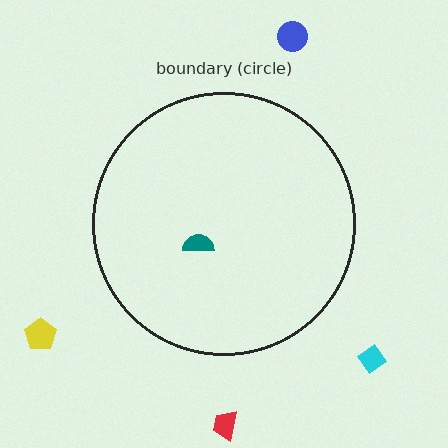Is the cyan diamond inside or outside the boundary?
Outside.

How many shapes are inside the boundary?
1 inside, 4 outside.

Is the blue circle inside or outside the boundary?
Outside.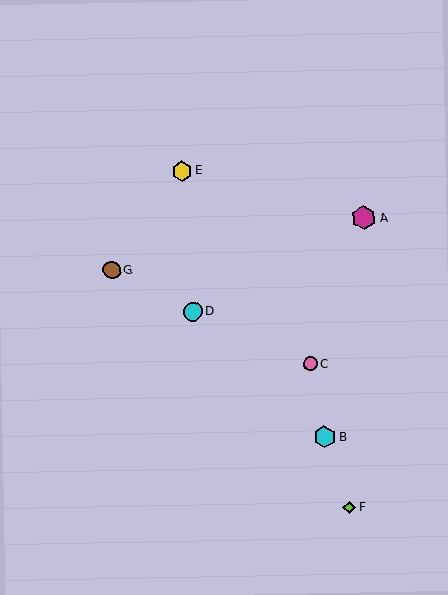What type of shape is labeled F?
Shape F is a lime diamond.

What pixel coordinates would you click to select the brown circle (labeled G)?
Click at (112, 270) to select the brown circle G.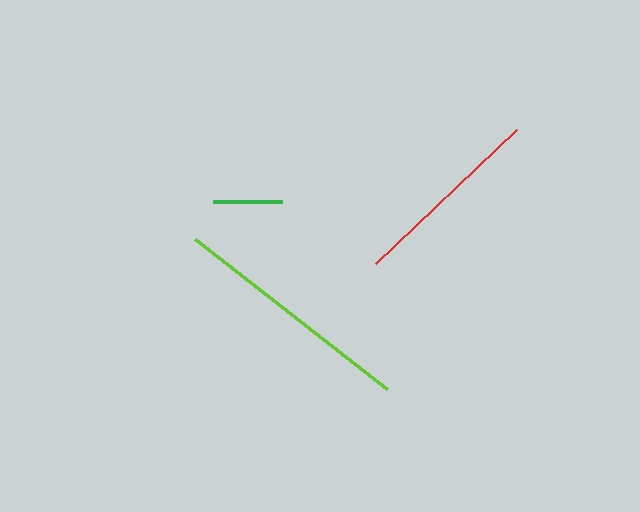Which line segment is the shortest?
The green line is the shortest at approximately 69 pixels.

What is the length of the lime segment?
The lime segment is approximately 243 pixels long.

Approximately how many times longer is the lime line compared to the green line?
The lime line is approximately 3.5 times the length of the green line.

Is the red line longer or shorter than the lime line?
The lime line is longer than the red line.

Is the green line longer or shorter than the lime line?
The lime line is longer than the green line.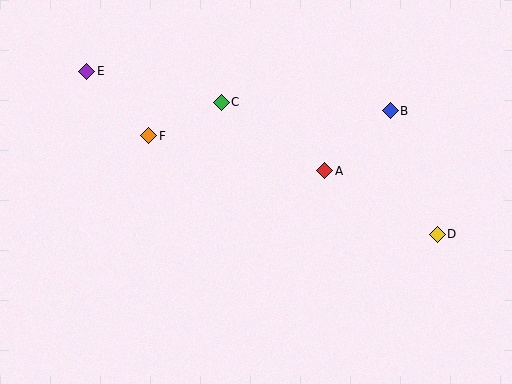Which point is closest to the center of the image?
Point A at (325, 171) is closest to the center.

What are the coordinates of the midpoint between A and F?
The midpoint between A and F is at (237, 153).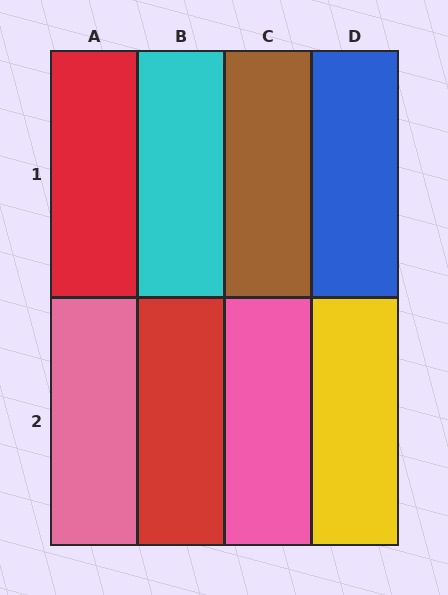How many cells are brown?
1 cell is brown.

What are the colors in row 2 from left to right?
Pink, red, pink, yellow.